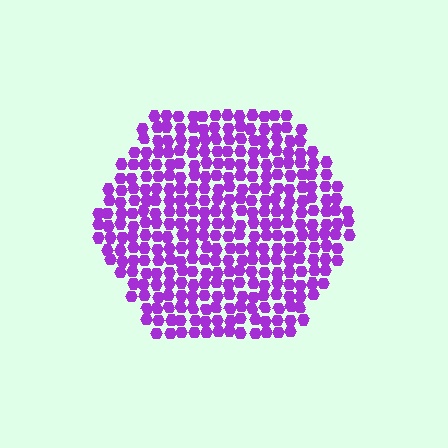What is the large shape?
The large shape is a hexagon.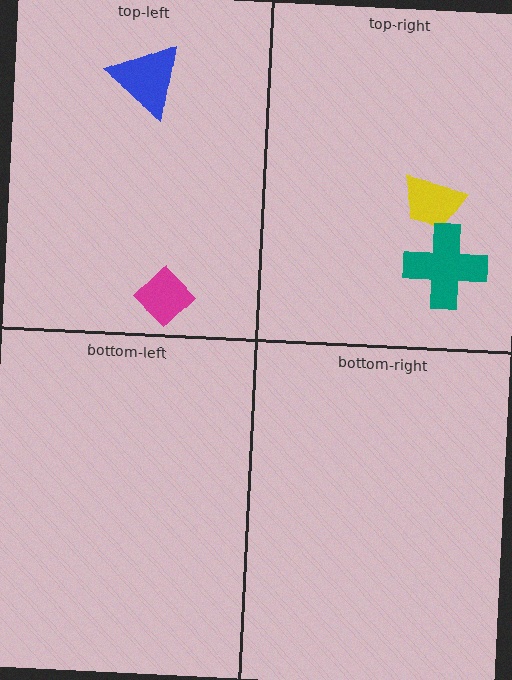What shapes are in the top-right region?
The yellow trapezoid, the teal cross.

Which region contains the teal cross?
The top-right region.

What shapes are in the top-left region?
The magenta diamond, the blue triangle.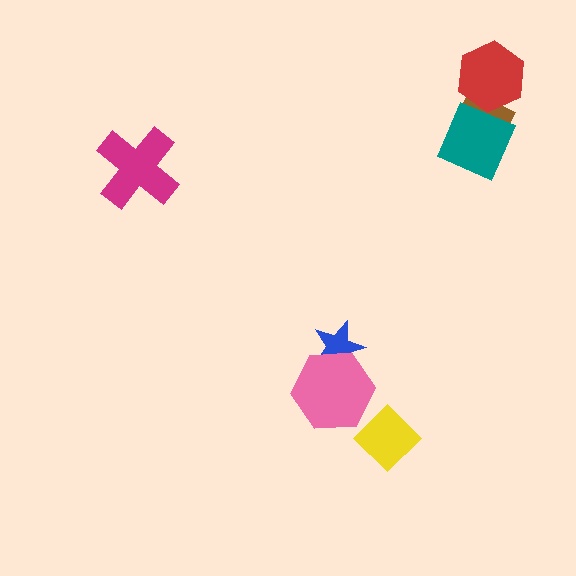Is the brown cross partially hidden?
Yes, it is partially covered by another shape.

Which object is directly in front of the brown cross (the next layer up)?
The teal square is directly in front of the brown cross.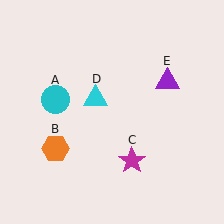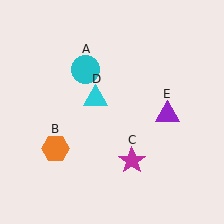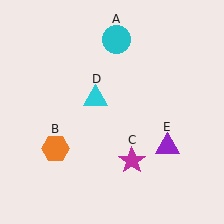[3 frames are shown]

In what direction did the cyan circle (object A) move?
The cyan circle (object A) moved up and to the right.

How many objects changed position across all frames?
2 objects changed position: cyan circle (object A), purple triangle (object E).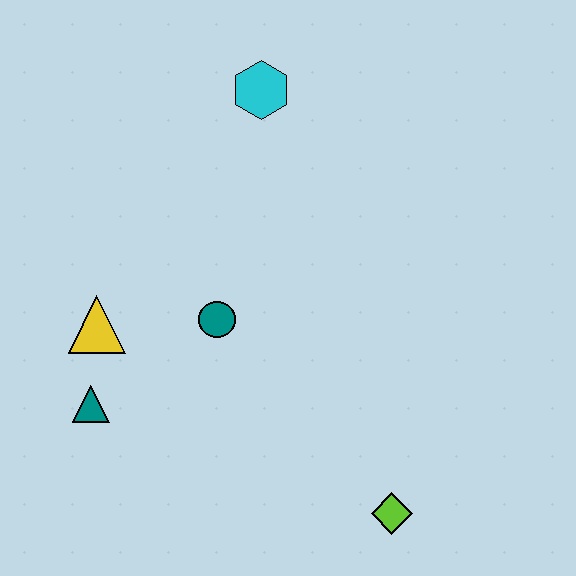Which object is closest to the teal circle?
The yellow triangle is closest to the teal circle.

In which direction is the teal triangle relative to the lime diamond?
The teal triangle is to the left of the lime diamond.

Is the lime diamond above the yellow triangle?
No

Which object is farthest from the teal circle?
The lime diamond is farthest from the teal circle.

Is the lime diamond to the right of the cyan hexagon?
Yes